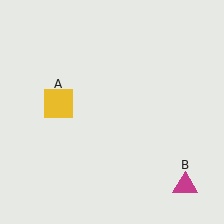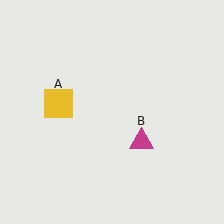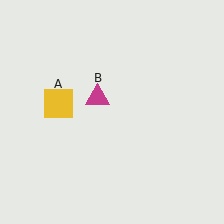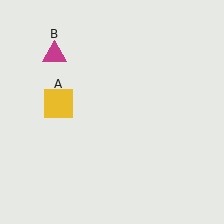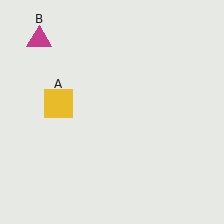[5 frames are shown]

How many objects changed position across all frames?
1 object changed position: magenta triangle (object B).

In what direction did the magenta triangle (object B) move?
The magenta triangle (object B) moved up and to the left.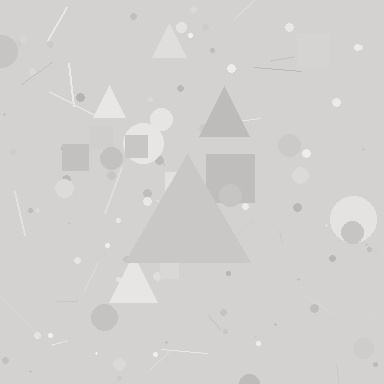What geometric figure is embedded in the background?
A triangle is embedded in the background.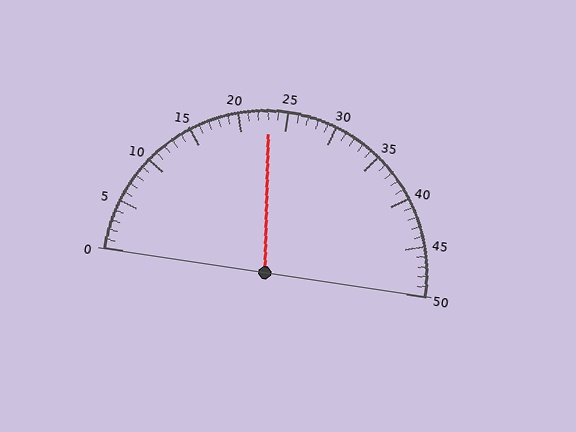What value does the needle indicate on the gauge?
The needle indicates approximately 23.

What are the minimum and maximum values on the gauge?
The gauge ranges from 0 to 50.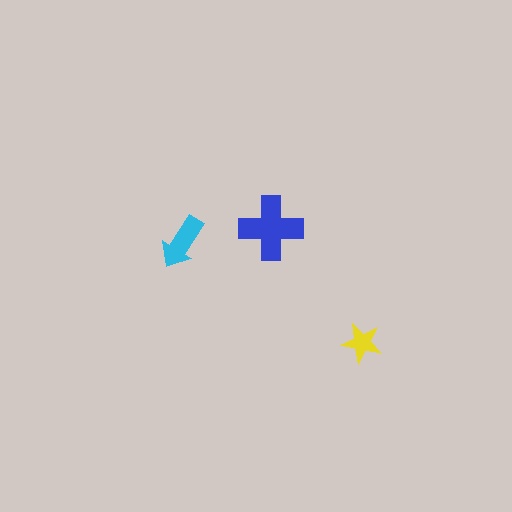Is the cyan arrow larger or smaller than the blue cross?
Smaller.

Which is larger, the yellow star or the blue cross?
The blue cross.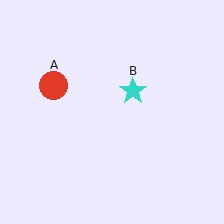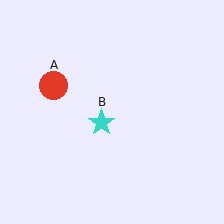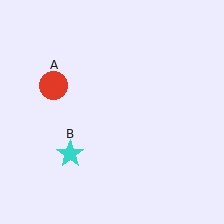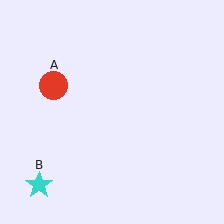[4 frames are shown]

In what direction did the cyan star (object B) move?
The cyan star (object B) moved down and to the left.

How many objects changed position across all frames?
1 object changed position: cyan star (object B).